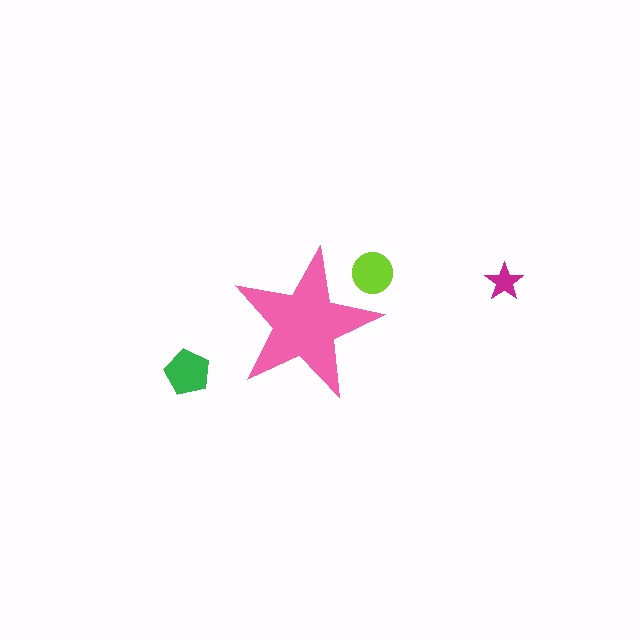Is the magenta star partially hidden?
No, the magenta star is fully visible.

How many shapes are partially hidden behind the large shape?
1 shape is partially hidden.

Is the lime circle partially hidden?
Yes, the lime circle is partially hidden behind the pink star.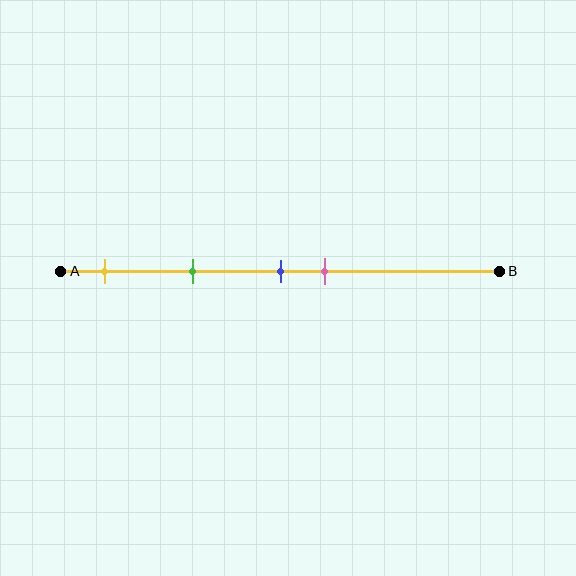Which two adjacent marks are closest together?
The blue and pink marks are the closest adjacent pair.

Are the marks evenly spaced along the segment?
No, the marks are not evenly spaced.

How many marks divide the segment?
There are 4 marks dividing the segment.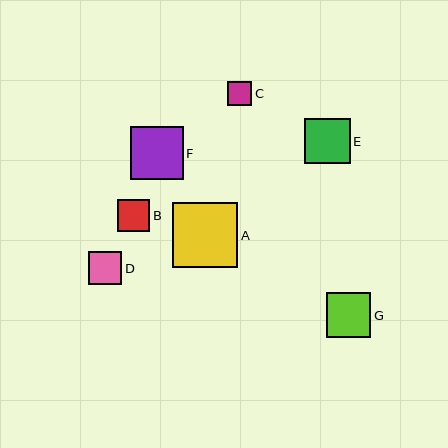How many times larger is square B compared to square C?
Square B is approximately 1.3 times the size of square C.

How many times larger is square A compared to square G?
Square A is approximately 1.5 times the size of square G.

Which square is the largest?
Square A is the largest with a size of approximately 66 pixels.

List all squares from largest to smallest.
From largest to smallest: A, F, E, G, D, B, C.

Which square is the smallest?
Square C is the smallest with a size of approximately 24 pixels.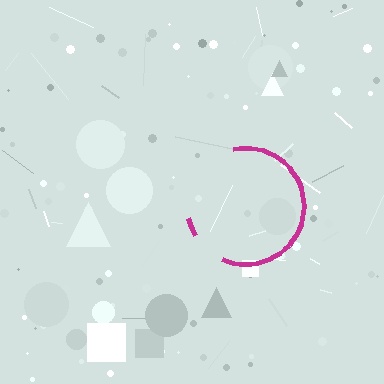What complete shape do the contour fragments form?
The contour fragments form a circle.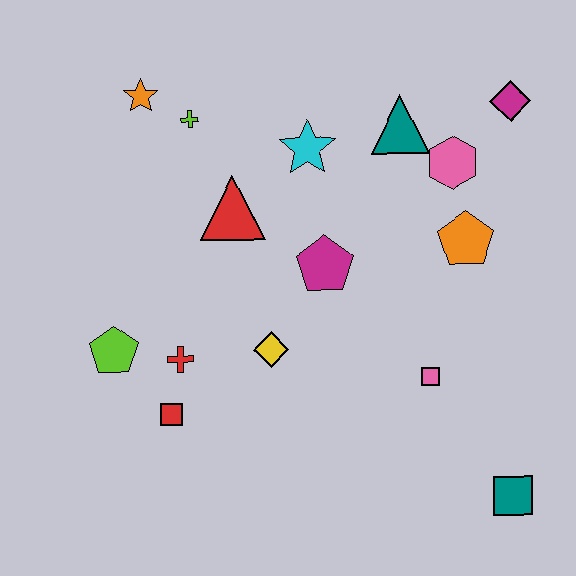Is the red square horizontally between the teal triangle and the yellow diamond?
No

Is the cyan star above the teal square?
Yes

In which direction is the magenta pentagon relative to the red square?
The magenta pentagon is to the right of the red square.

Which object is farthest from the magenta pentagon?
The teal square is farthest from the magenta pentagon.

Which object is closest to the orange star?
The lime cross is closest to the orange star.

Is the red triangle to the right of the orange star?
Yes